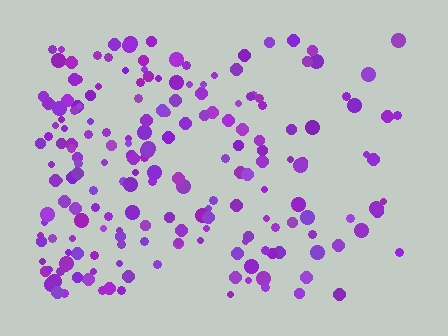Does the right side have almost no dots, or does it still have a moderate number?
Still a moderate number, just noticeably fewer than the left.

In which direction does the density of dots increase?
From right to left, with the left side densest.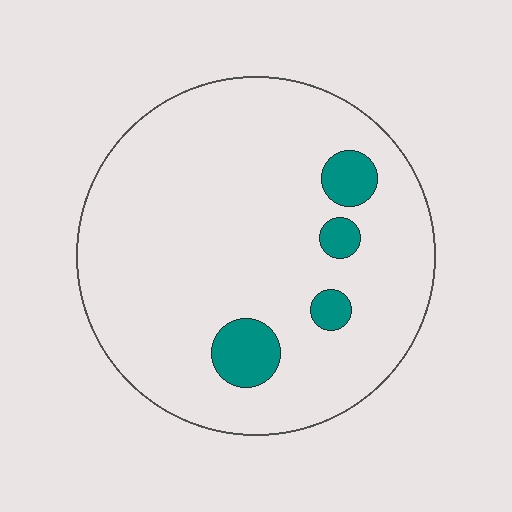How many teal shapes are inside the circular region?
4.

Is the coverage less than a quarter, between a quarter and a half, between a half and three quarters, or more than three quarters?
Less than a quarter.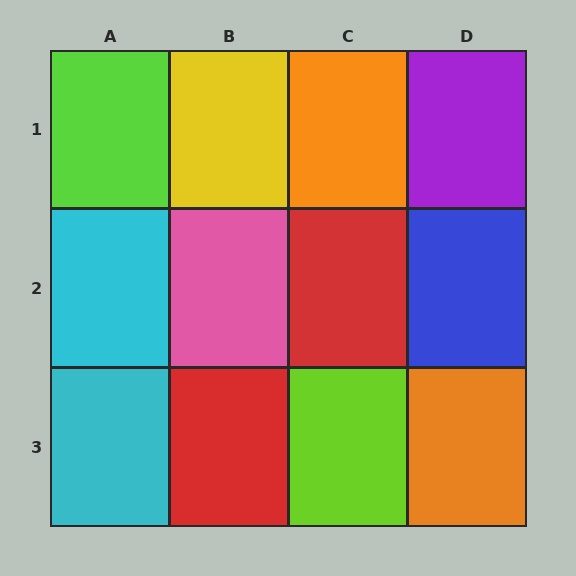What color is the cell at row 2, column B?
Pink.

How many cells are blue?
1 cell is blue.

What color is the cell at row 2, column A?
Cyan.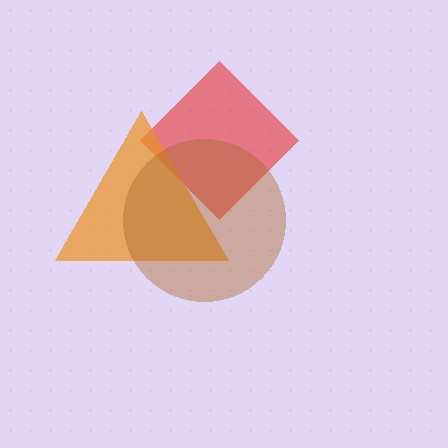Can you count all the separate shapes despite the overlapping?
Yes, there are 3 separate shapes.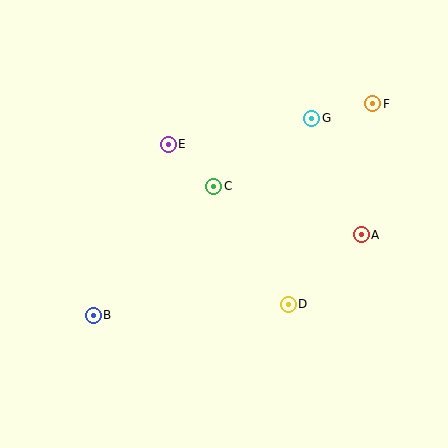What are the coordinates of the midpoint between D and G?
The midpoint between D and G is at (300, 211).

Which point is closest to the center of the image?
Point C at (214, 186) is closest to the center.